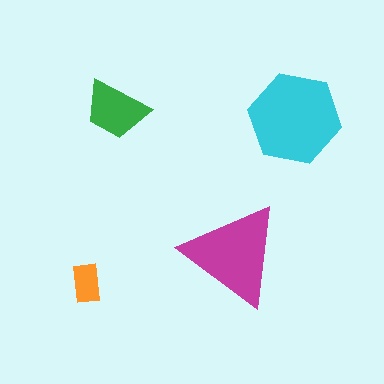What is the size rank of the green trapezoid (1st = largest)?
3rd.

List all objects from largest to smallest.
The cyan hexagon, the magenta triangle, the green trapezoid, the orange rectangle.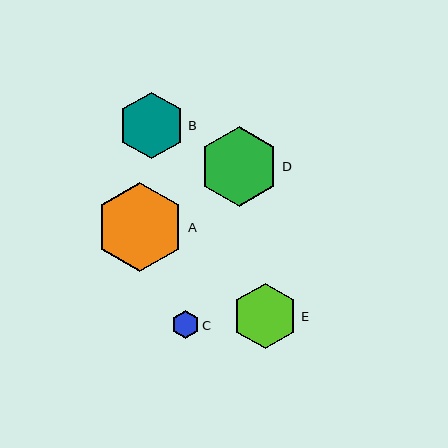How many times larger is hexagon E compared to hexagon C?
Hexagon E is approximately 2.3 times the size of hexagon C.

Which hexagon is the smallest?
Hexagon C is the smallest with a size of approximately 28 pixels.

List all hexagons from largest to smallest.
From largest to smallest: A, D, B, E, C.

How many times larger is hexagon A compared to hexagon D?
Hexagon A is approximately 1.1 times the size of hexagon D.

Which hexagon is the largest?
Hexagon A is the largest with a size of approximately 89 pixels.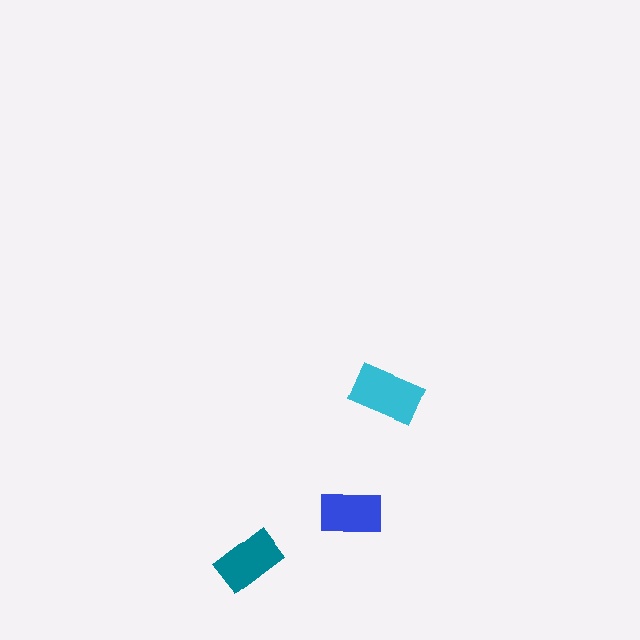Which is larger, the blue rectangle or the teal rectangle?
The teal one.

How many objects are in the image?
There are 3 objects in the image.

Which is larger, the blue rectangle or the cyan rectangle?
The cyan one.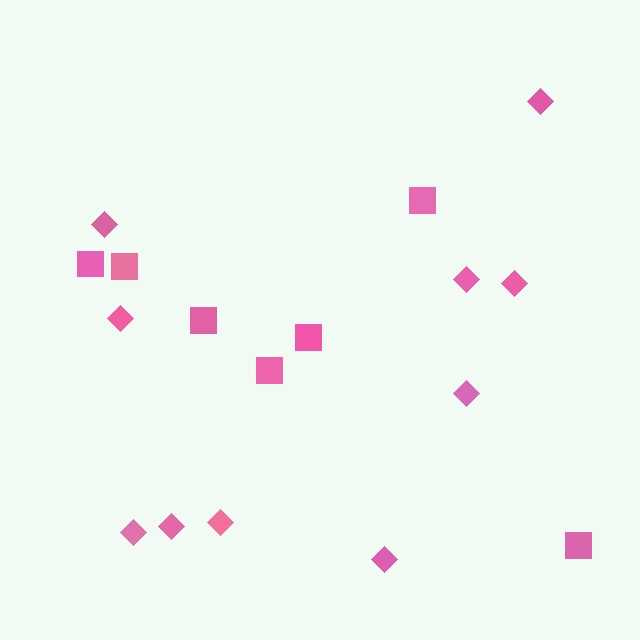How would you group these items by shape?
There are 2 groups: one group of diamonds (10) and one group of squares (7).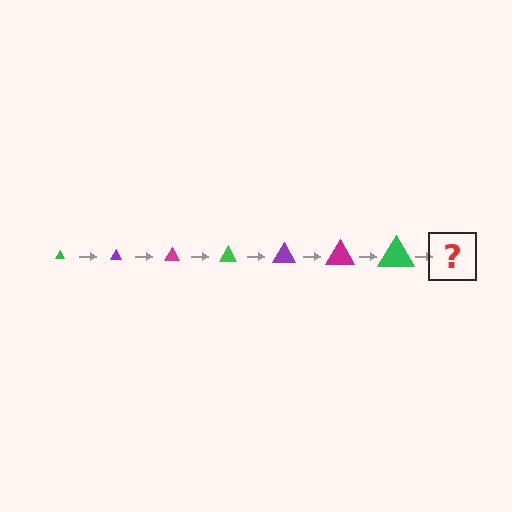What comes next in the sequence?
The next element should be a purple triangle, larger than the previous one.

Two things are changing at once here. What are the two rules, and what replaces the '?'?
The two rules are that the triangle grows larger each step and the color cycles through green, purple, and magenta. The '?' should be a purple triangle, larger than the previous one.